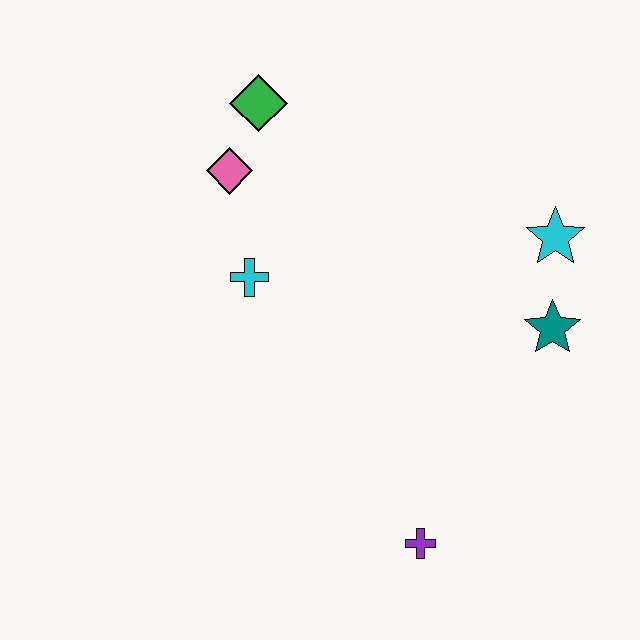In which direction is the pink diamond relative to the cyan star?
The pink diamond is to the left of the cyan star.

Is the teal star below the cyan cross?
Yes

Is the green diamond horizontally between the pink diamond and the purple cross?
Yes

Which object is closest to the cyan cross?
The pink diamond is closest to the cyan cross.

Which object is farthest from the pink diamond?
The purple cross is farthest from the pink diamond.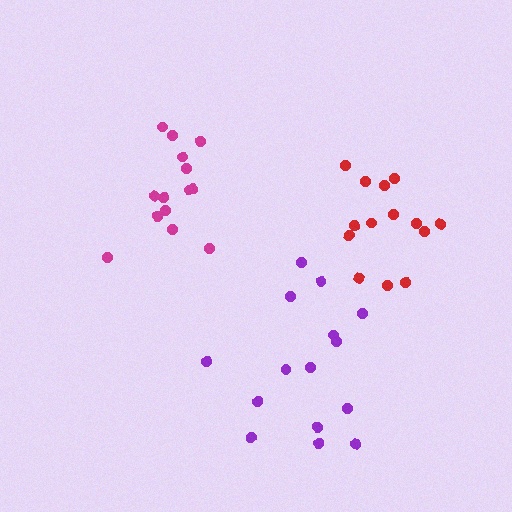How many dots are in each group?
Group 1: 15 dots, Group 2: 14 dots, Group 3: 14 dots (43 total).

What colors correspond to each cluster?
The clusters are colored: purple, red, magenta.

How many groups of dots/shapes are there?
There are 3 groups.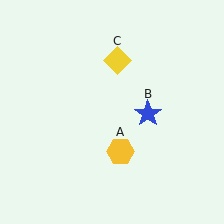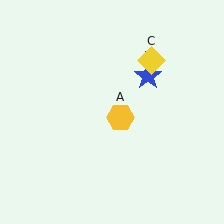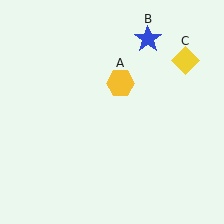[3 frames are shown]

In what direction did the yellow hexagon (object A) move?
The yellow hexagon (object A) moved up.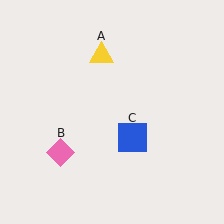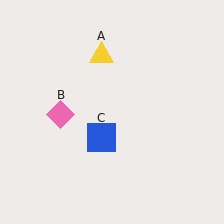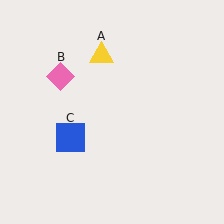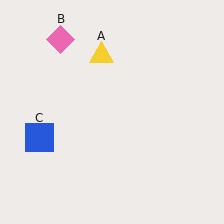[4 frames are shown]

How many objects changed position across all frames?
2 objects changed position: pink diamond (object B), blue square (object C).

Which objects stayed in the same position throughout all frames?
Yellow triangle (object A) remained stationary.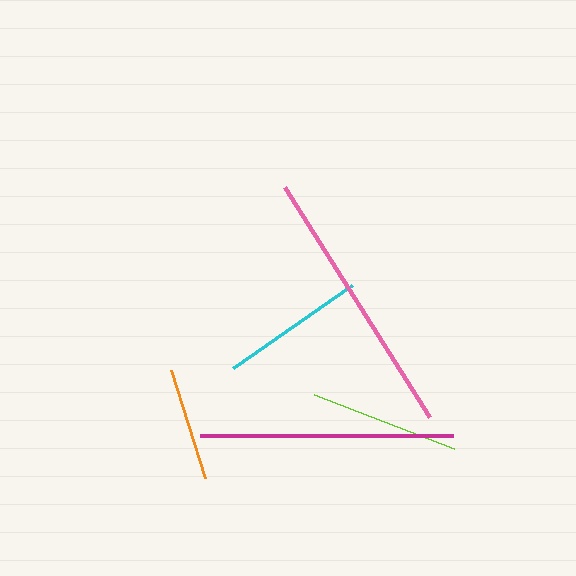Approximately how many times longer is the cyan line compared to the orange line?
The cyan line is approximately 1.3 times the length of the orange line.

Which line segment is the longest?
The pink line is the longest at approximately 271 pixels.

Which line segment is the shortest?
The orange line is the shortest at approximately 113 pixels.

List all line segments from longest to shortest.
From longest to shortest: pink, magenta, lime, cyan, orange.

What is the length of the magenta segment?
The magenta segment is approximately 252 pixels long.